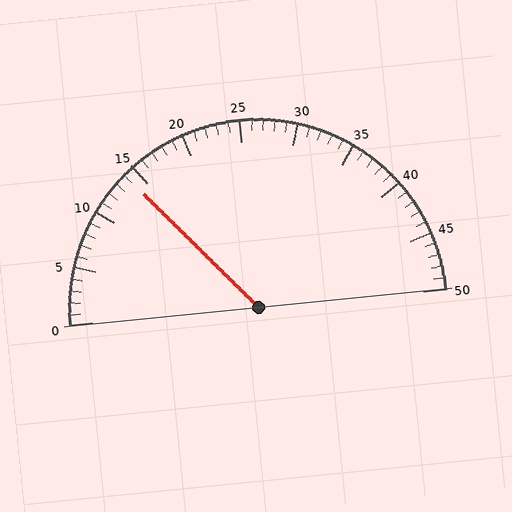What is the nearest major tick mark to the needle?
The nearest major tick mark is 15.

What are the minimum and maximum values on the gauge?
The gauge ranges from 0 to 50.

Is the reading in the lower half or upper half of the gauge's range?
The reading is in the lower half of the range (0 to 50).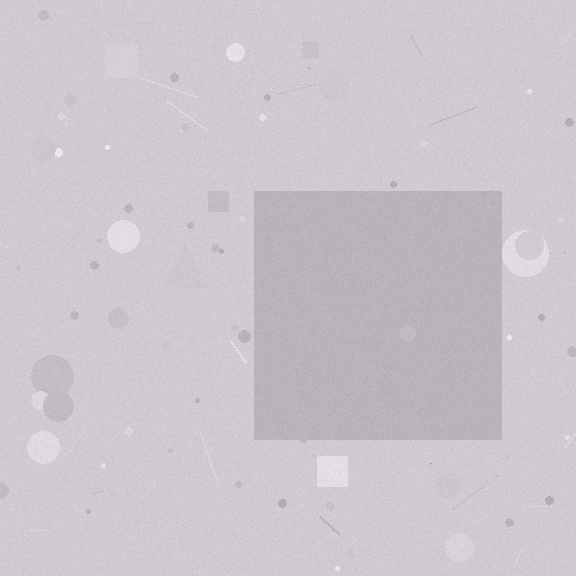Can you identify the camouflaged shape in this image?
The camouflaged shape is a square.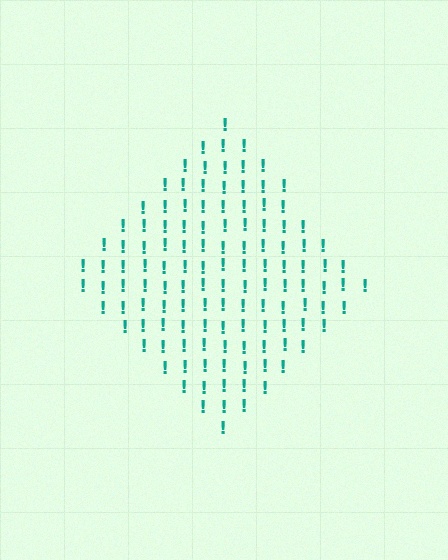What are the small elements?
The small elements are exclamation marks.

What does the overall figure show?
The overall figure shows a diamond.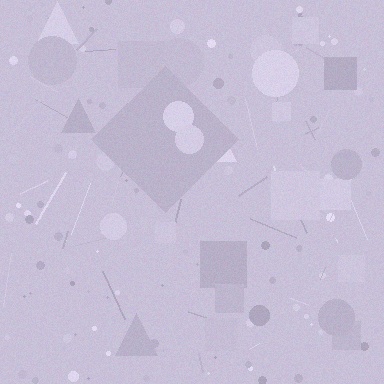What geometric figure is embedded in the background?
A diamond is embedded in the background.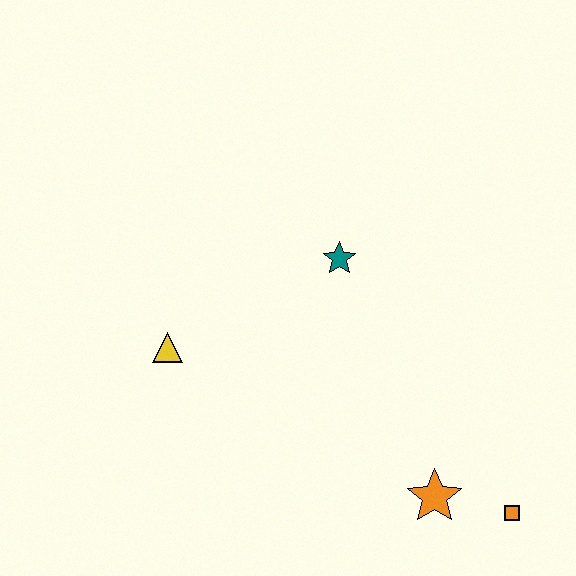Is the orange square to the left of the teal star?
No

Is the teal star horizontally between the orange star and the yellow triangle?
Yes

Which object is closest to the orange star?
The orange square is closest to the orange star.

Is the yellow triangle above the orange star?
Yes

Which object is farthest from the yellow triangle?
The orange square is farthest from the yellow triangle.